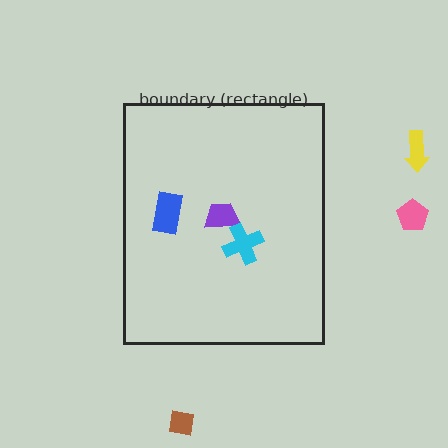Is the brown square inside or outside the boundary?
Outside.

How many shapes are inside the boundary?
3 inside, 3 outside.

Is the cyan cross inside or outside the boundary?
Inside.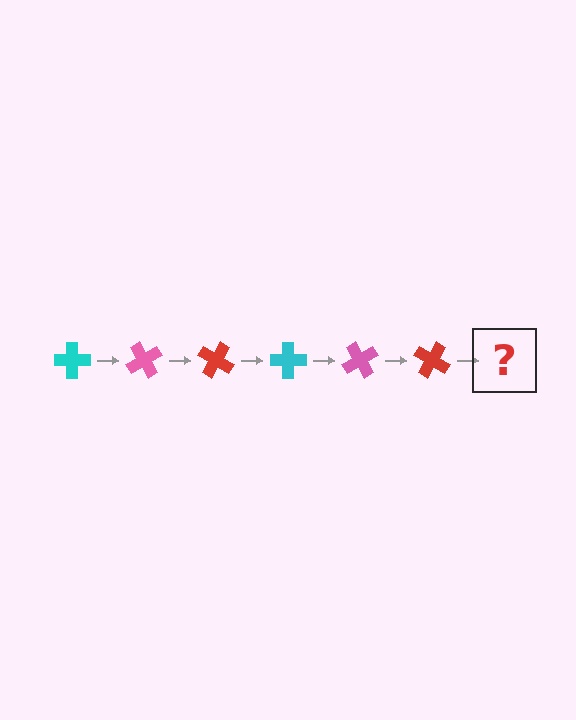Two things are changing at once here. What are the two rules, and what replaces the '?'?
The two rules are that it rotates 60 degrees each step and the color cycles through cyan, pink, and red. The '?' should be a cyan cross, rotated 360 degrees from the start.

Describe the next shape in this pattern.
It should be a cyan cross, rotated 360 degrees from the start.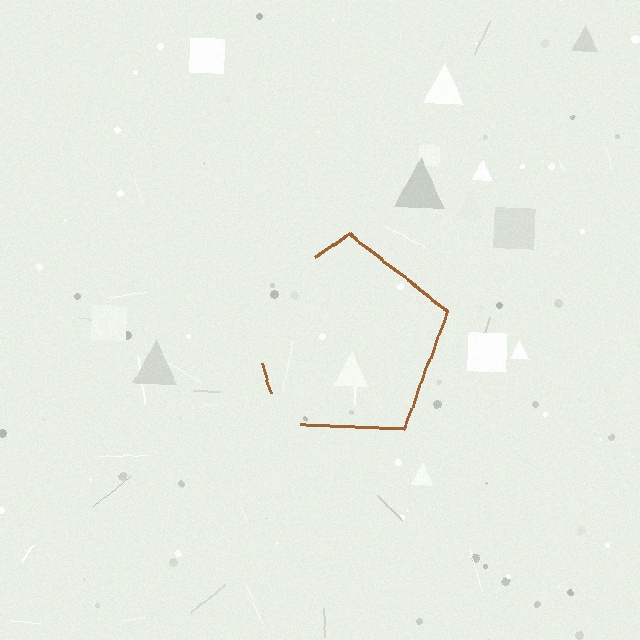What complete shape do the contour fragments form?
The contour fragments form a pentagon.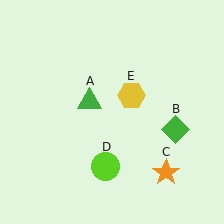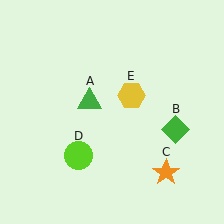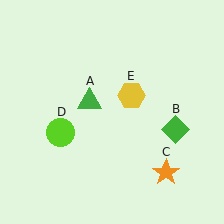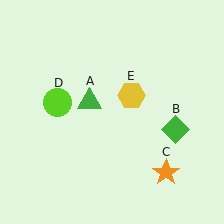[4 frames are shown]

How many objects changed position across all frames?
1 object changed position: lime circle (object D).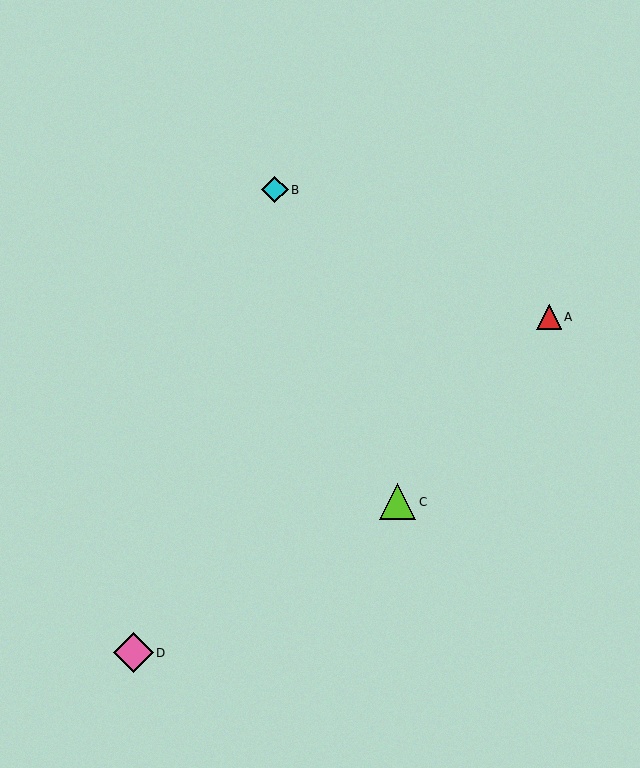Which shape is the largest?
The pink diamond (labeled D) is the largest.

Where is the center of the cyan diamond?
The center of the cyan diamond is at (275, 190).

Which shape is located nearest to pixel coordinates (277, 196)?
The cyan diamond (labeled B) at (275, 190) is nearest to that location.